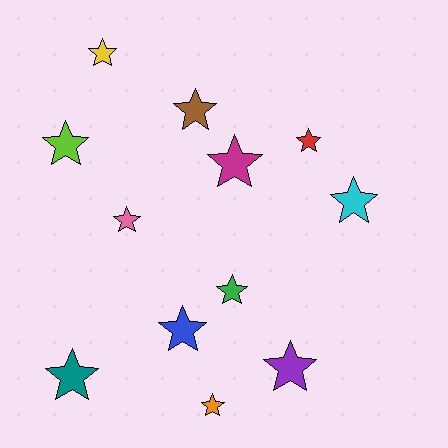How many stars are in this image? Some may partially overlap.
There are 12 stars.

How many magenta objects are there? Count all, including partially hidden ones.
There is 1 magenta object.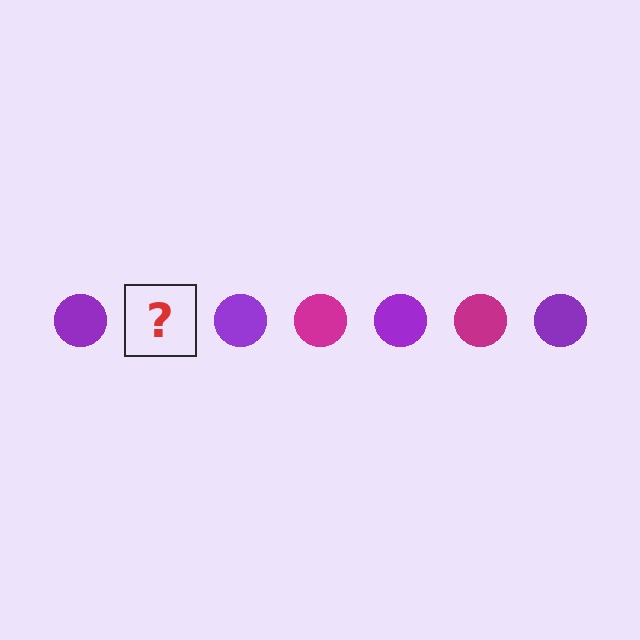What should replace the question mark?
The question mark should be replaced with a magenta circle.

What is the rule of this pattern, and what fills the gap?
The rule is that the pattern cycles through purple, magenta circles. The gap should be filled with a magenta circle.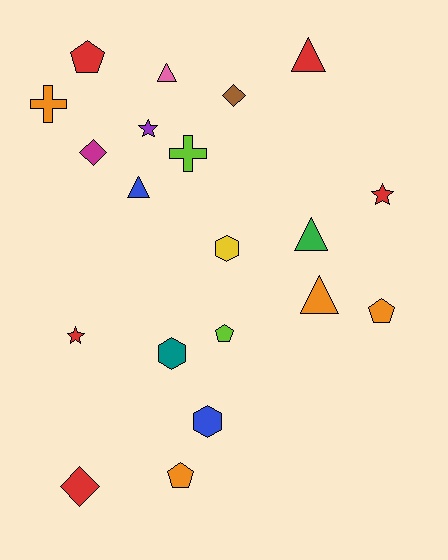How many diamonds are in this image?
There are 3 diamonds.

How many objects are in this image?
There are 20 objects.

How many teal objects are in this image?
There is 1 teal object.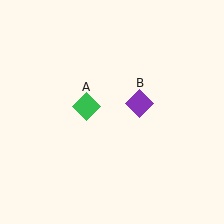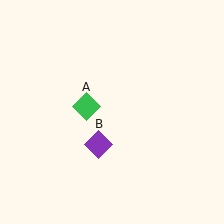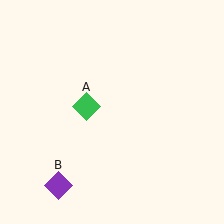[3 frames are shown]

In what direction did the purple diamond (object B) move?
The purple diamond (object B) moved down and to the left.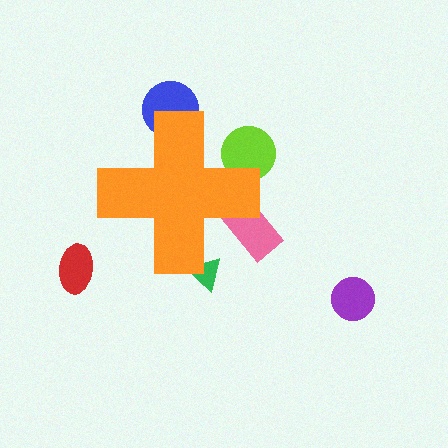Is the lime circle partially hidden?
Yes, the lime circle is partially hidden behind the orange cross.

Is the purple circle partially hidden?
No, the purple circle is fully visible.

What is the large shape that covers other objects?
An orange cross.